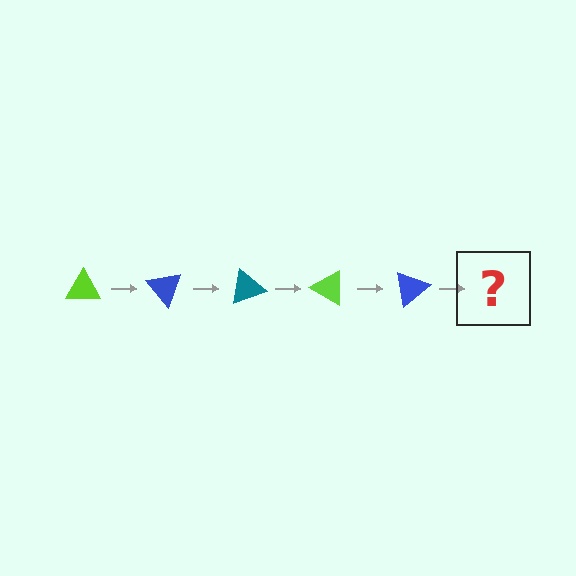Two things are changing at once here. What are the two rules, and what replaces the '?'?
The two rules are that it rotates 50 degrees each step and the color cycles through lime, blue, and teal. The '?' should be a teal triangle, rotated 250 degrees from the start.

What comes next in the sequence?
The next element should be a teal triangle, rotated 250 degrees from the start.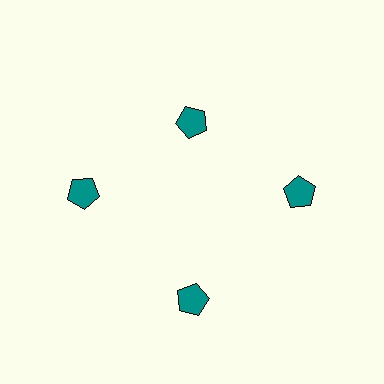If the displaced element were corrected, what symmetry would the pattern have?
It would have 4-fold rotational symmetry — the pattern would map onto itself every 90 degrees.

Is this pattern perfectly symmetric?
No. The 4 teal pentagons are arranged in a ring, but one element near the 12 o'clock position is pulled inward toward the center, breaking the 4-fold rotational symmetry.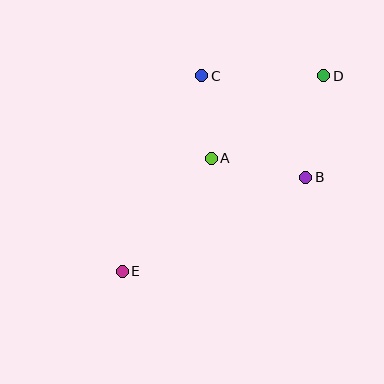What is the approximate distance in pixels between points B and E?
The distance between B and E is approximately 206 pixels.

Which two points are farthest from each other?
Points D and E are farthest from each other.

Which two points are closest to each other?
Points A and C are closest to each other.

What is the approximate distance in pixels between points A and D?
The distance between A and D is approximately 140 pixels.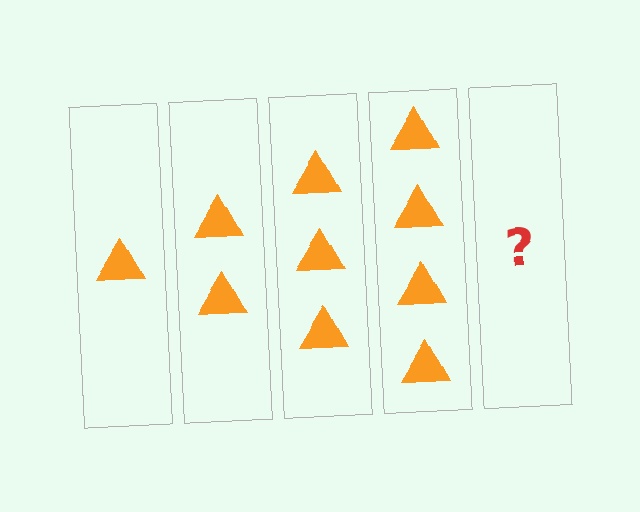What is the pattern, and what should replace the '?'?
The pattern is that each step adds one more triangle. The '?' should be 5 triangles.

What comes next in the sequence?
The next element should be 5 triangles.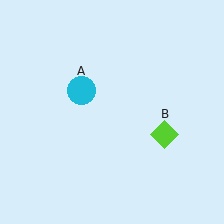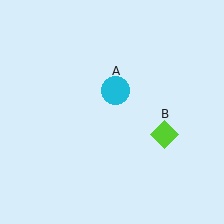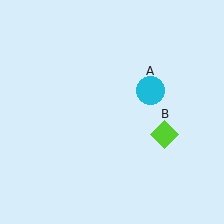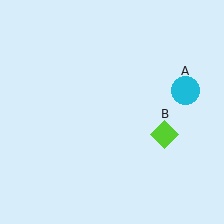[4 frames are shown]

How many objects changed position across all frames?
1 object changed position: cyan circle (object A).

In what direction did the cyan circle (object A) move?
The cyan circle (object A) moved right.